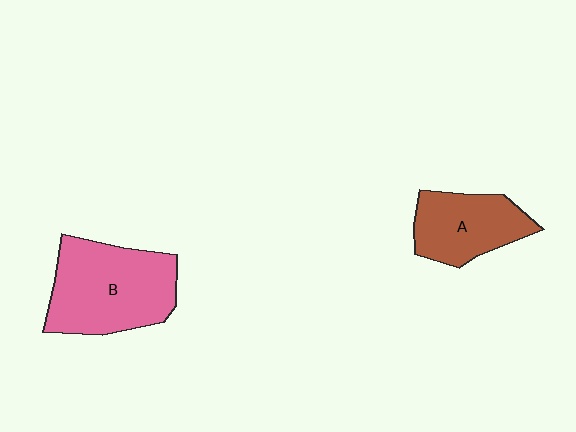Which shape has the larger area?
Shape B (pink).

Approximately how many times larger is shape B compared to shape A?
Approximately 1.5 times.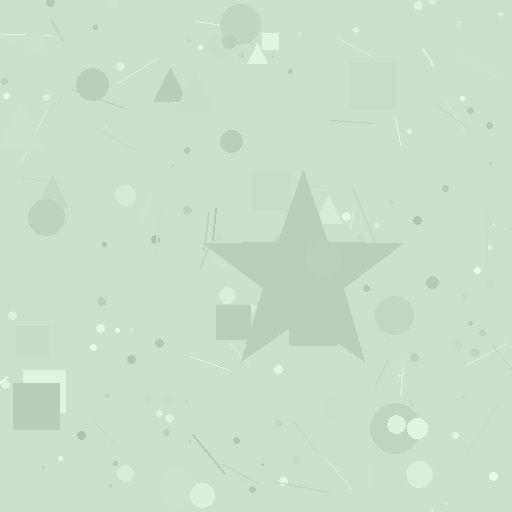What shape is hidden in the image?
A star is hidden in the image.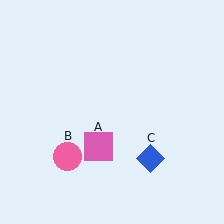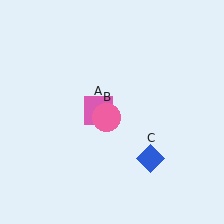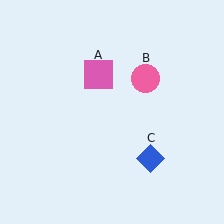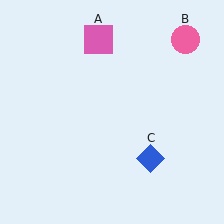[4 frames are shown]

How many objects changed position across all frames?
2 objects changed position: pink square (object A), pink circle (object B).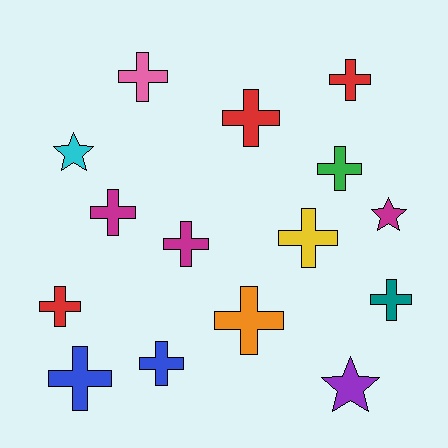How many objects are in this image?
There are 15 objects.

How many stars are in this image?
There are 3 stars.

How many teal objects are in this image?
There is 1 teal object.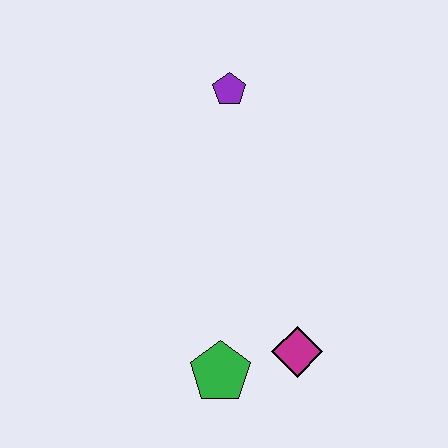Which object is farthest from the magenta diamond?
The purple pentagon is farthest from the magenta diamond.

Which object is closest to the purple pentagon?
The magenta diamond is closest to the purple pentagon.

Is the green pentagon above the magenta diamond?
No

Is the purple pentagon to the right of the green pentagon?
Yes